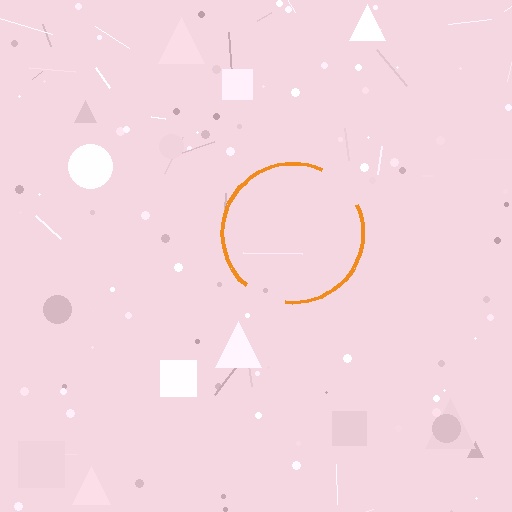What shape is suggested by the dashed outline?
The dashed outline suggests a circle.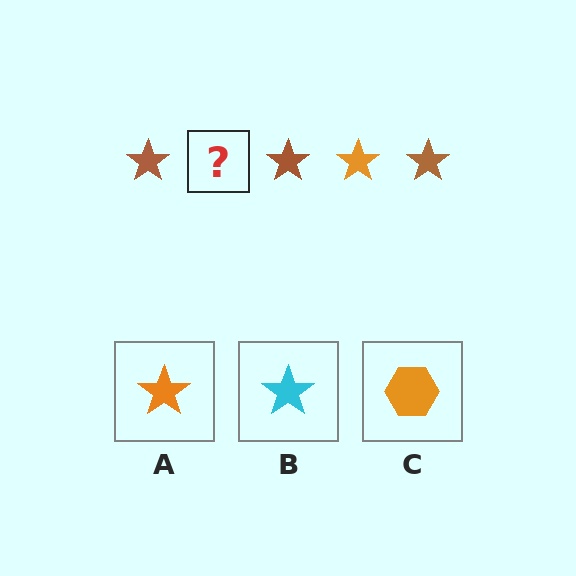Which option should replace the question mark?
Option A.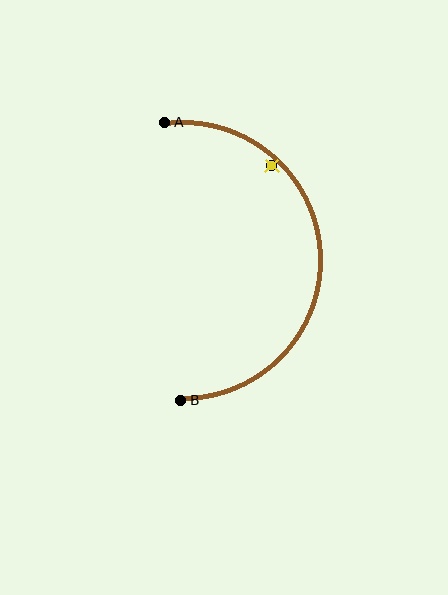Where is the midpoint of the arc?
The arc midpoint is the point on the curve farthest from the straight line joining A and B. It sits to the right of that line.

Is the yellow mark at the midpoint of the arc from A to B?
No — the yellow mark does not lie on the arc at all. It sits slightly inside the curve.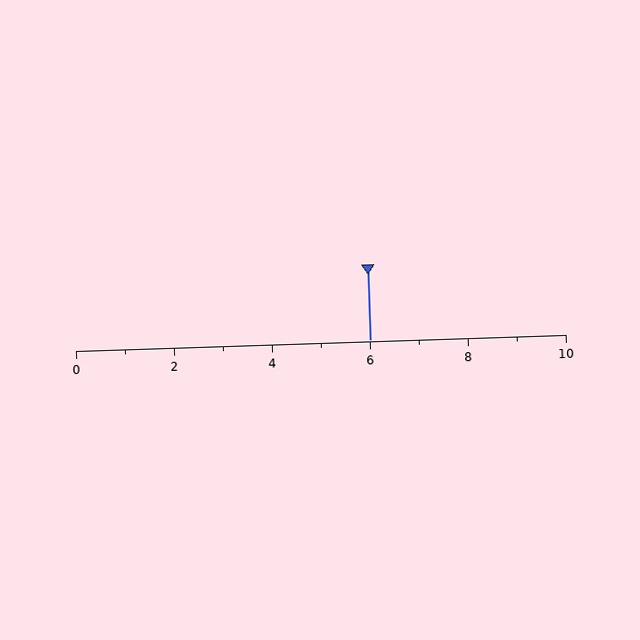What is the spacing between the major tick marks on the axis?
The major ticks are spaced 2 apart.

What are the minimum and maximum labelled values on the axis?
The axis runs from 0 to 10.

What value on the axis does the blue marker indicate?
The marker indicates approximately 6.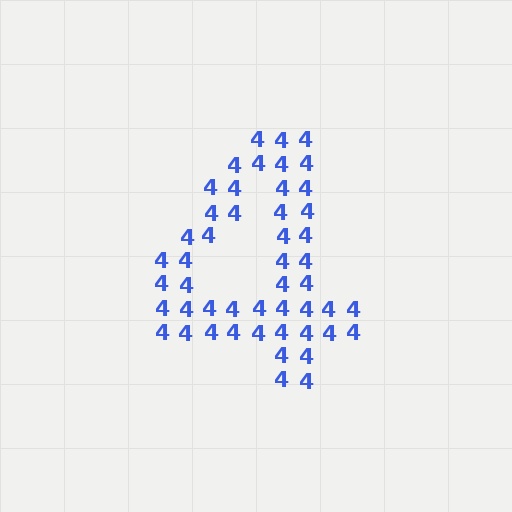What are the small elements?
The small elements are digit 4's.